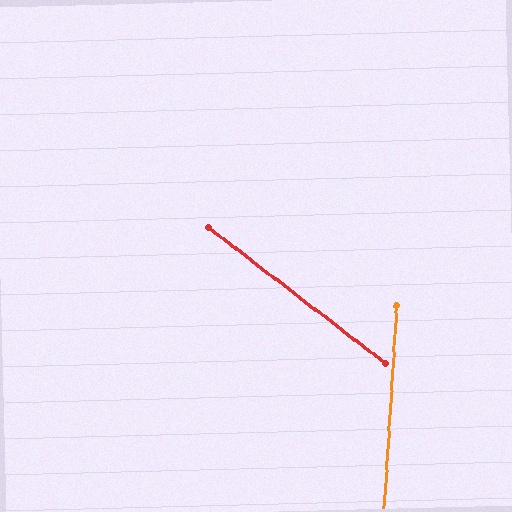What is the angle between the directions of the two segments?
Approximately 56 degrees.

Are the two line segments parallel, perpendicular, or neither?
Neither parallel nor perpendicular — they differ by about 56°.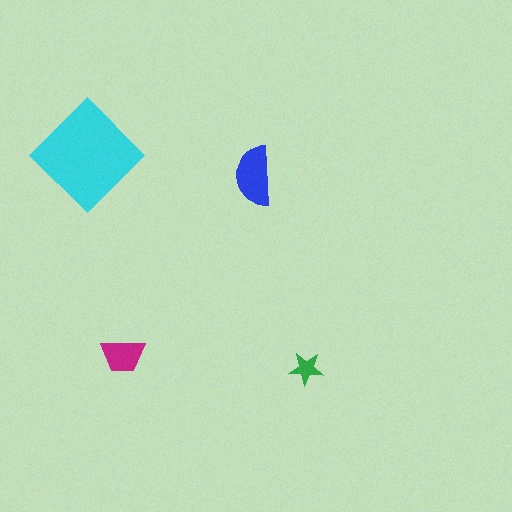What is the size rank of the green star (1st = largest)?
4th.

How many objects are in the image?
There are 4 objects in the image.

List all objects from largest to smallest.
The cyan diamond, the blue semicircle, the magenta trapezoid, the green star.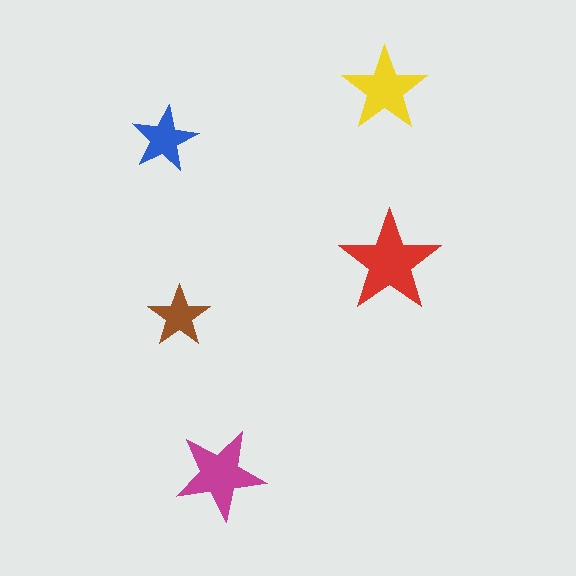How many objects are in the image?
There are 5 objects in the image.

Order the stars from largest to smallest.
the red one, the magenta one, the yellow one, the blue one, the brown one.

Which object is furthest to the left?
The blue star is leftmost.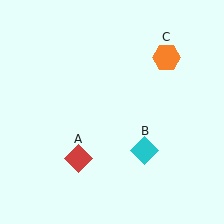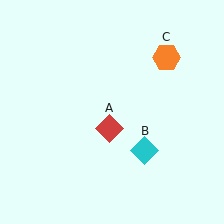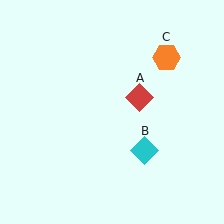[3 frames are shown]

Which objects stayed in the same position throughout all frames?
Cyan diamond (object B) and orange hexagon (object C) remained stationary.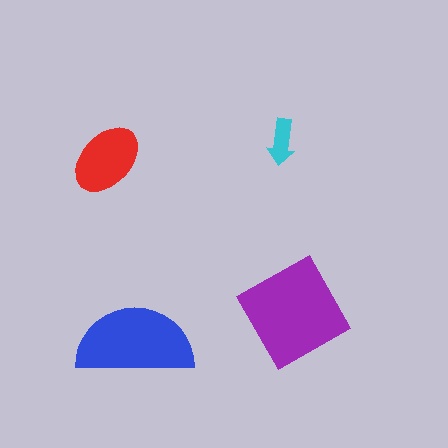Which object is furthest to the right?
The purple diamond is rightmost.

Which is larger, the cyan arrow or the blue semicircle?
The blue semicircle.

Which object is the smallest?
The cyan arrow.